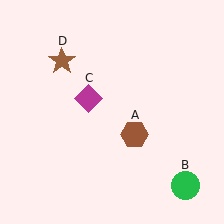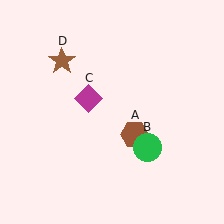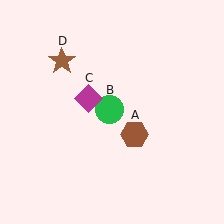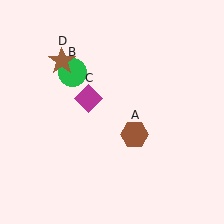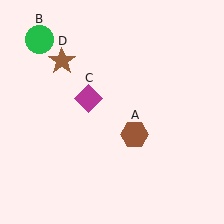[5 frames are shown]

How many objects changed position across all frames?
1 object changed position: green circle (object B).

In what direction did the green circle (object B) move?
The green circle (object B) moved up and to the left.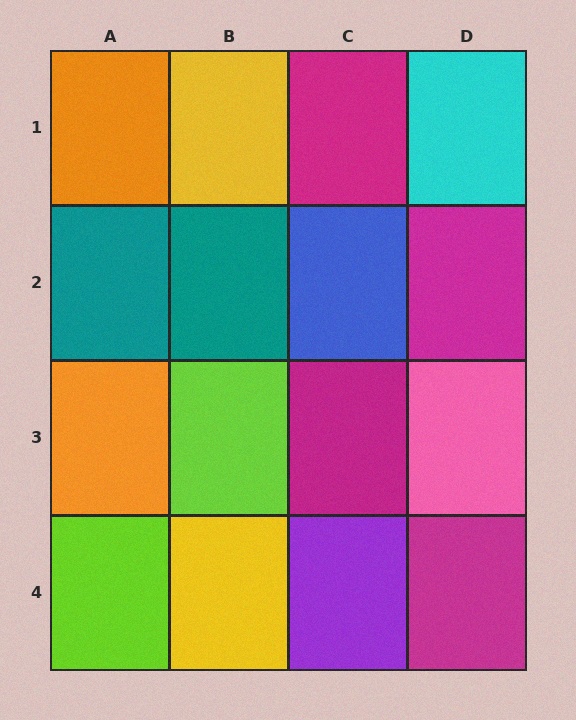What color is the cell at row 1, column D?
Cyan.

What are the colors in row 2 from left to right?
Teal, teal, blue, magenta.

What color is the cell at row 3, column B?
Lime.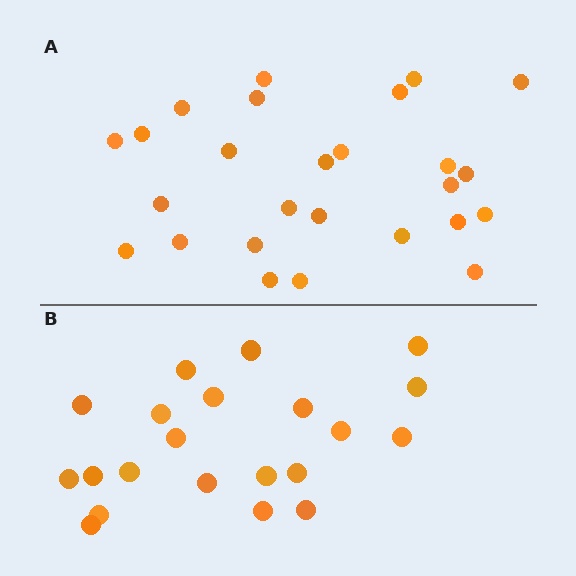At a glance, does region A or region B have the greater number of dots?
Region A (the top region) has more dots.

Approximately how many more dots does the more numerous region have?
Region A has about 5 more dots than region B.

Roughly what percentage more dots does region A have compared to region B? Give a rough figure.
About 25% more.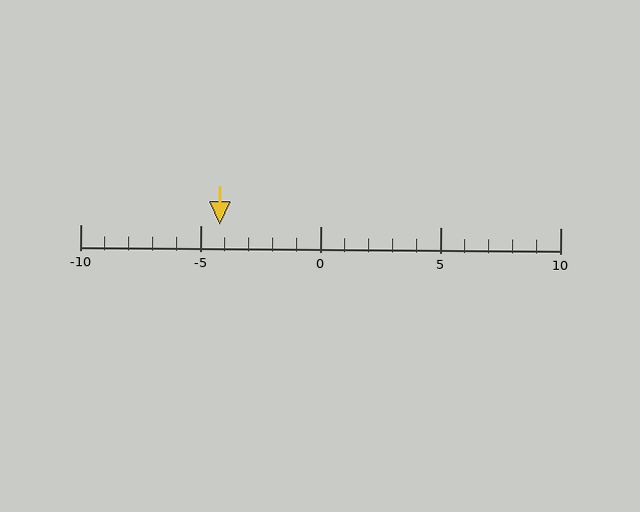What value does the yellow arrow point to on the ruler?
The yellow arrow points to approximately -4.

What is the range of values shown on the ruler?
The ruler shows values from -10 to 10.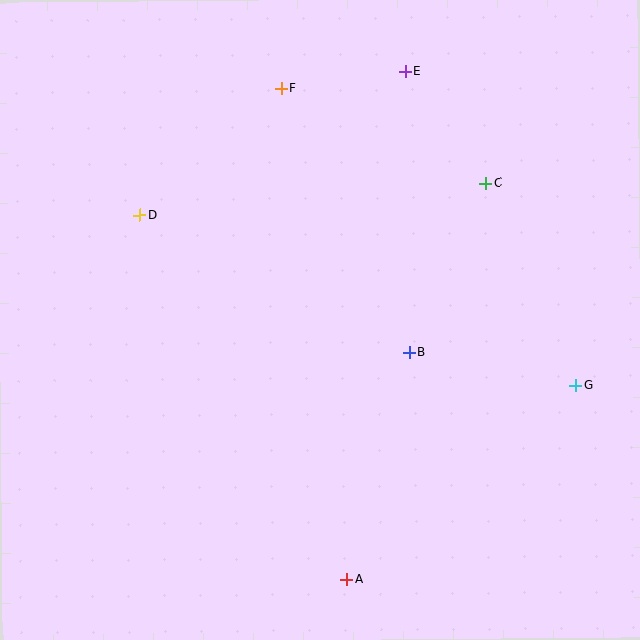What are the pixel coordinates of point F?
Point F is at (282, 88).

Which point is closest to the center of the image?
Point B at (409, 353) is closest to the center.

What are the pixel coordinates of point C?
Point C is at (486, 183).